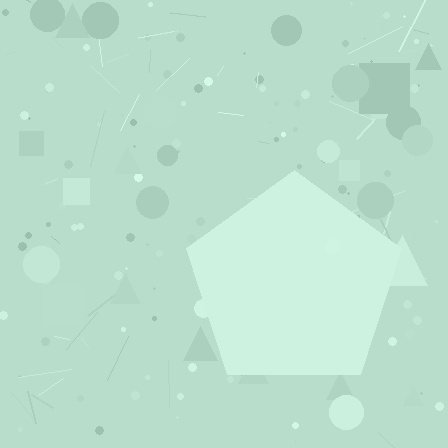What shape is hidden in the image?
A pentagon is hidden in the image.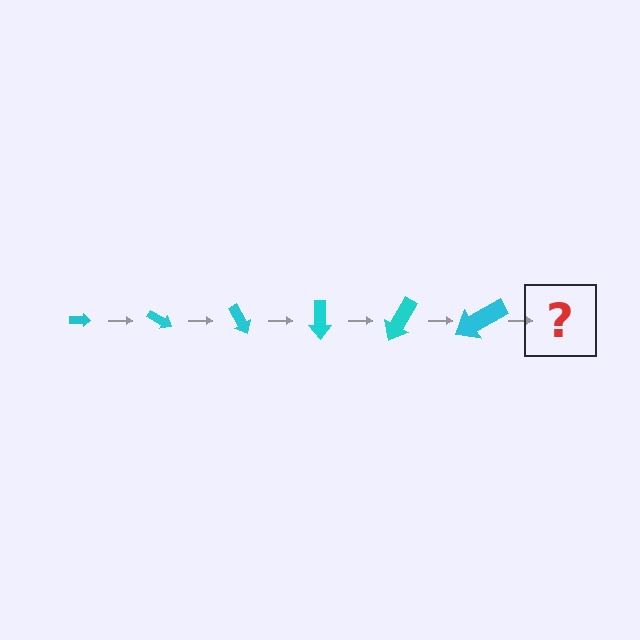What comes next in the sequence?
The next element should be an arrow, larger than the previous one and rotated 180 degrees from the start.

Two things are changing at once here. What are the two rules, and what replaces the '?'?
The two rules are that the arrow grows larger each step and it rotates 30 degrees each step. The '?' should be an arrow, larger than the previous one and rotated 180 degrees from the start.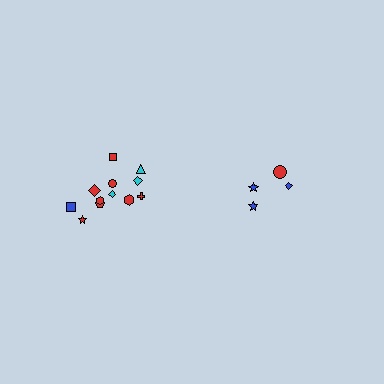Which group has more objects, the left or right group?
The left group.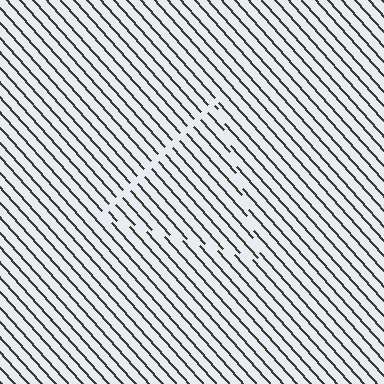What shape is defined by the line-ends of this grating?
An illusory triangle. The interior of the shape contains the same grating, shifted by half a period — the contour is defined by the phase discontinuity where line-ends from the inner and outer gratings abut.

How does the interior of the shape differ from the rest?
The interior of the shape contains the same grating, shifted by half a period — the contour is defined by the phase discontinuity where line-ends from the inner and outer gratings abut.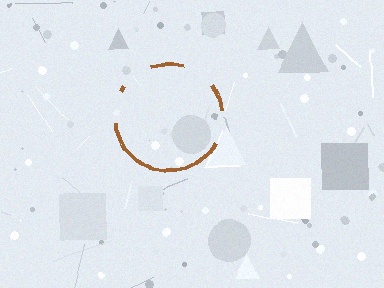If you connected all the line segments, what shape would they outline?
They would outline a circle.